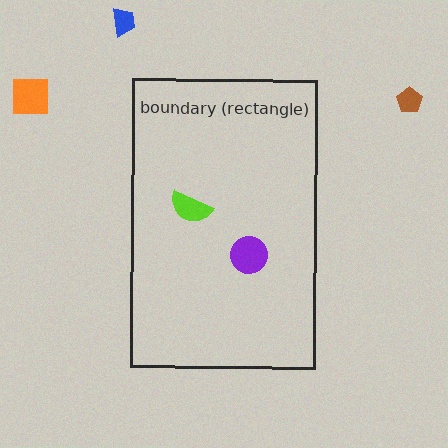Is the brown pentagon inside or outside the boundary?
Outside.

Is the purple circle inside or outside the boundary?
Inside.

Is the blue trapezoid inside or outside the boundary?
Outside.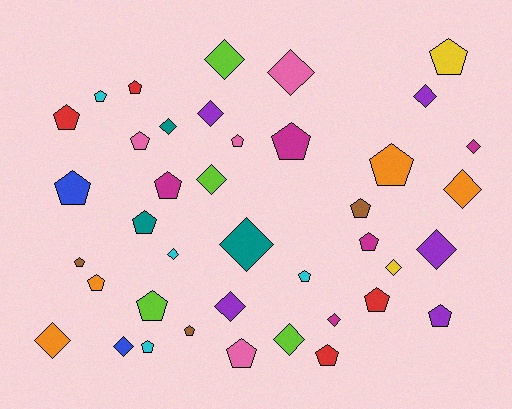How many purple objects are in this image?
There are 5 purple objects.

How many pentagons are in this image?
There are 23 pentagons.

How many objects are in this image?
There are 40 objects.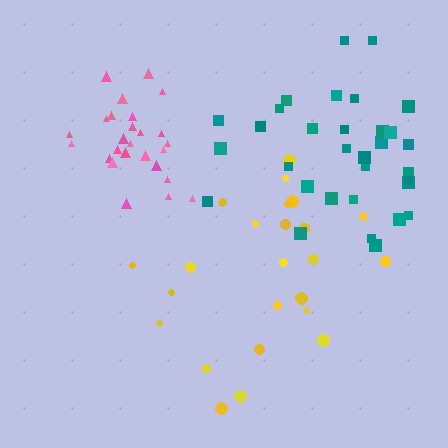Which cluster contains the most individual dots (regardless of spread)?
Teal (32).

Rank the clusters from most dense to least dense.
pink, teal, yellow.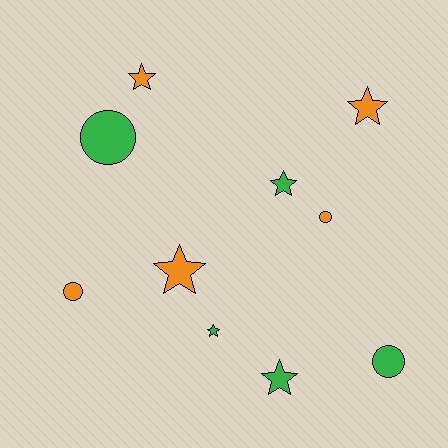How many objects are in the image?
There are 10 objects.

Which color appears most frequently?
Orange, with 5 objects.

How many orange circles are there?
There are 2 orange circles.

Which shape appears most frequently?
Star, with 6 objects.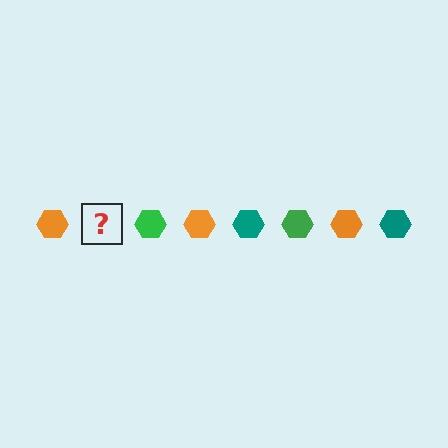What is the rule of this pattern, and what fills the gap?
The rule is that the pattern cycles through orange, teal, green hexagons. The gap should be filled with a teal hexagon.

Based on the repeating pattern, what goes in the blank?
The blank should be a teal hexagon.